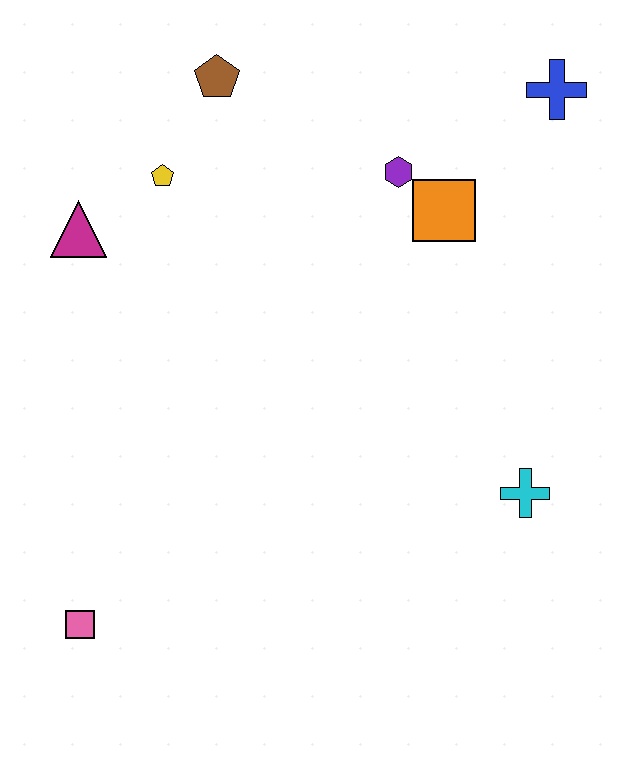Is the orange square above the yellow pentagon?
No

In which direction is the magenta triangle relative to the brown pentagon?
The magenta triangle is below the brown pentagon.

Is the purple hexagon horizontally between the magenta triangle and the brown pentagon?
No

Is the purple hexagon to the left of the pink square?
No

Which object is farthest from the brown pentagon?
The pink square is farthest from the brown pentagon.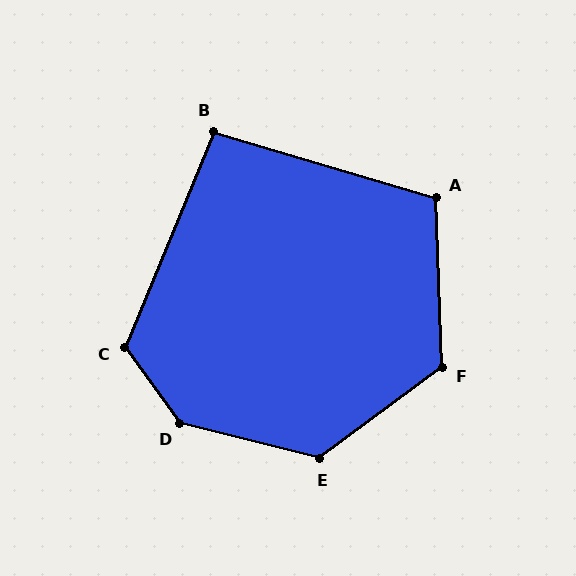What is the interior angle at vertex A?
Approximately 109 degrees (obtuse).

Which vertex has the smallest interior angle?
B, at approximately 96 degrees.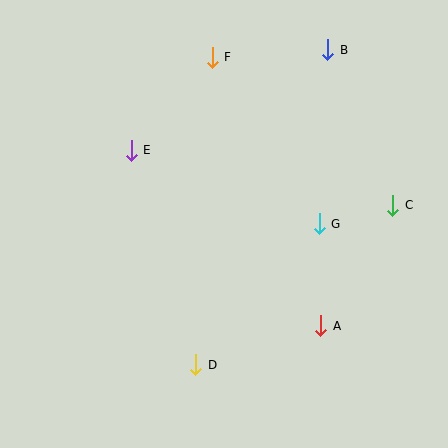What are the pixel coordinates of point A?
Point A is at (321, 326).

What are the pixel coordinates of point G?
Point G is at (319, 224).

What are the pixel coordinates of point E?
Point E is at (131, 150).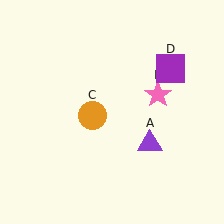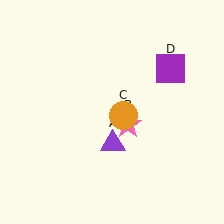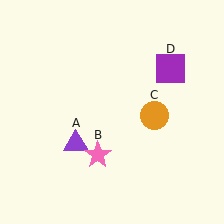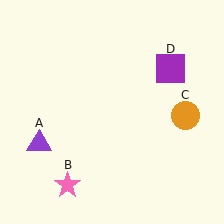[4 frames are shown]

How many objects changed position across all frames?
3 objects changed position: purple triangle (object A), pink star (object B), orange circle (object C).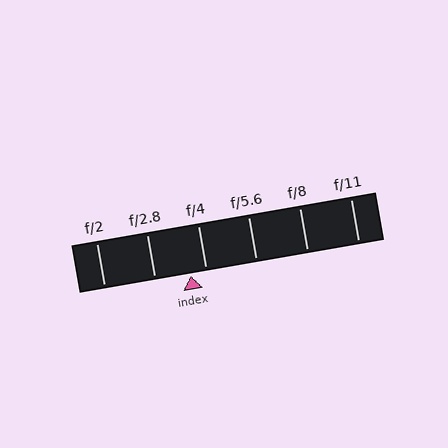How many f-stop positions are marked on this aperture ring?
There are 6 f-stop positions marked.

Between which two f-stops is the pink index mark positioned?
The index mark is between f/2.8 and f/4.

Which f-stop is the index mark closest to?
The index mark is closest to f/4.